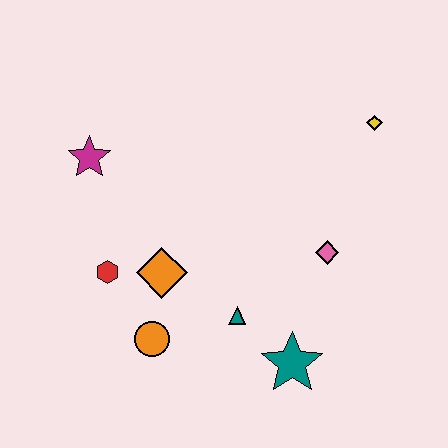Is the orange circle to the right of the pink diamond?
No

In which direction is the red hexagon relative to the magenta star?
The red hexagon is below the magenta star.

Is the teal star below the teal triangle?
Yes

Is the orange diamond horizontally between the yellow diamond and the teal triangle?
No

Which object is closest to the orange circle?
The orange diamond is closest to the orange circle.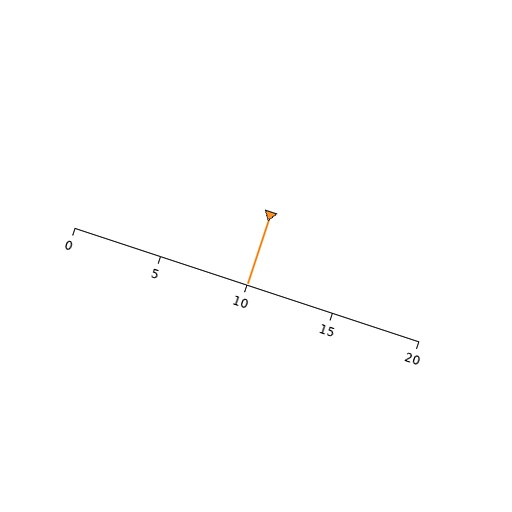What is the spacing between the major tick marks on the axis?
The major ticks are spaced 5 apart.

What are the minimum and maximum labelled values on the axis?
The axis runs from 0 to 20.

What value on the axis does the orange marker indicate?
The marker indicates approximately 10.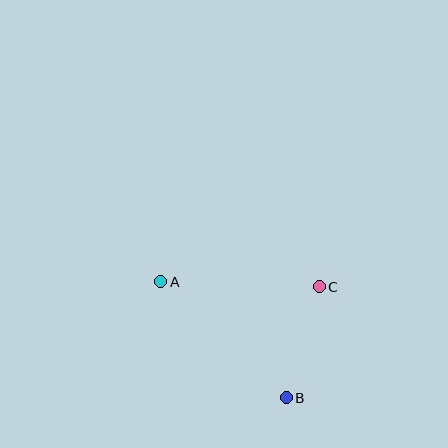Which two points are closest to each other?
Points B and C are closest to each other.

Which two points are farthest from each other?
Points A and B are farthest from each other.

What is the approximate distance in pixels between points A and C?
The distance between A and C is approximately 159 pixels.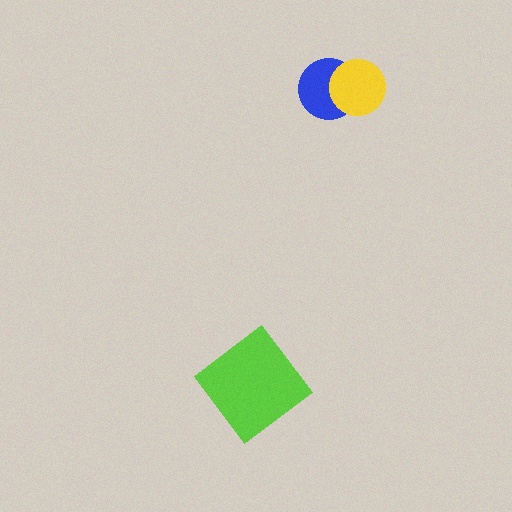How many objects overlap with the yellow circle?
1 object overlaps with the yellow circle.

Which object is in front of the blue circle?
The yellow circle is in front of the blue circle.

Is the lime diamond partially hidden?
No, no other shape covers it.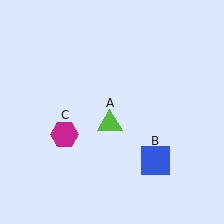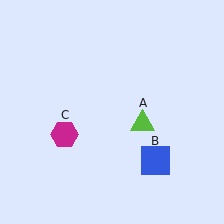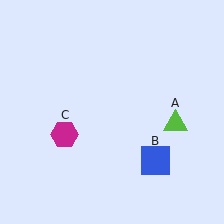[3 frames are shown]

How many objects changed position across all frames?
1 object changed position: lime triangle (object A).